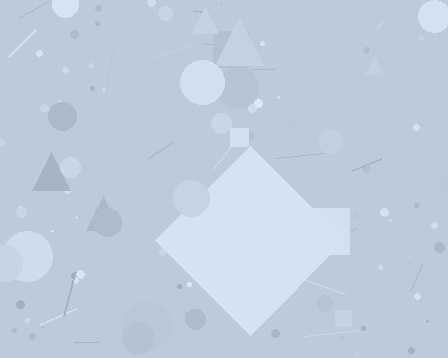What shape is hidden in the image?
A diamond is hidden in the image.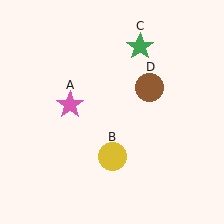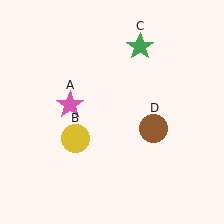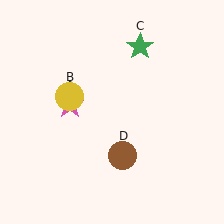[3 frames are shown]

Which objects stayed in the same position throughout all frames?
Pink star (object A) and green star (object C) remained stationary.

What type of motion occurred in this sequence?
The yellow circle (object B), brown circle (object D) rotated clockwise around the center of the scene.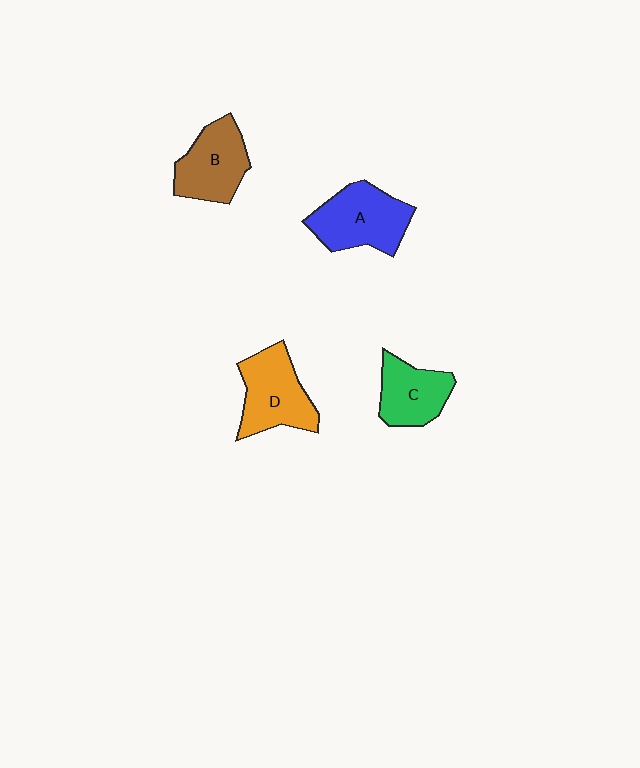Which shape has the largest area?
Shape A (blue).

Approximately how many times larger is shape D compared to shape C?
Approximately 1.3 times.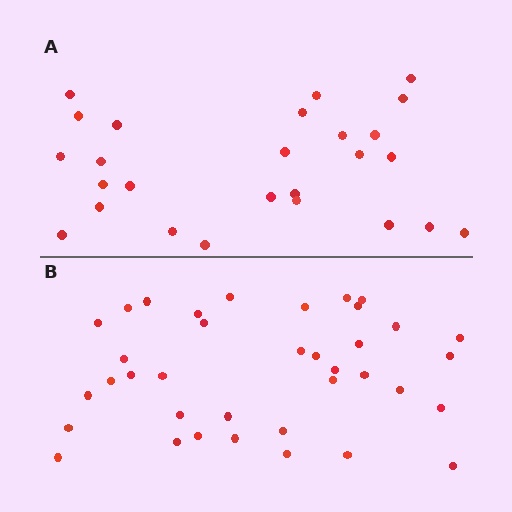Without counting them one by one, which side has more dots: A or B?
Region B (the bottom region) has more dots.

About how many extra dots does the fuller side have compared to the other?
Region B has roughly 12 or so more dots than region A.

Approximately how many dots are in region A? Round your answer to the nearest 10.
About 30 dots. (The exact count is 26, which rounds to 30.)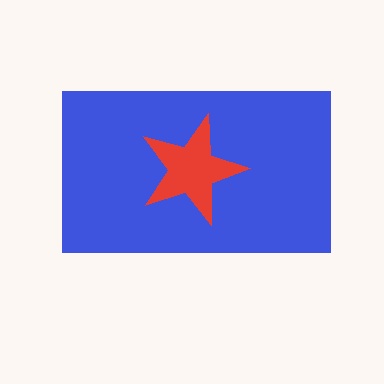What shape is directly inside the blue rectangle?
The red star.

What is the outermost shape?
The blue rectangle.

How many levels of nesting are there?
2.